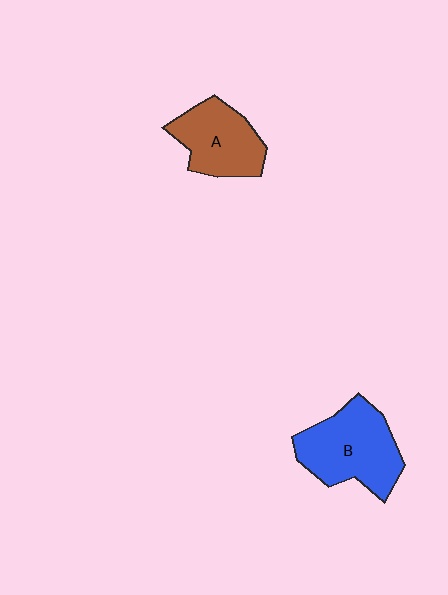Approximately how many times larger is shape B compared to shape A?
Approximately 1.3 times.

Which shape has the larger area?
Shape B (blue).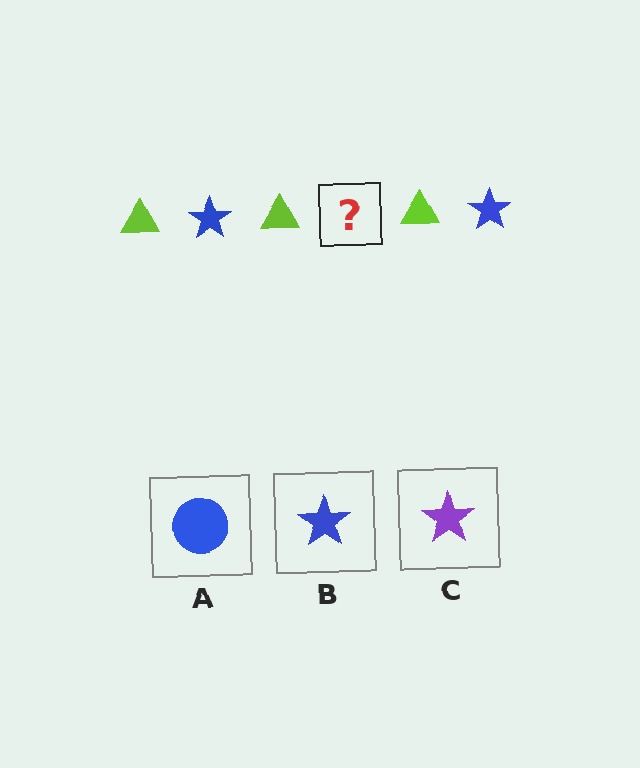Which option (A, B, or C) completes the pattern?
B.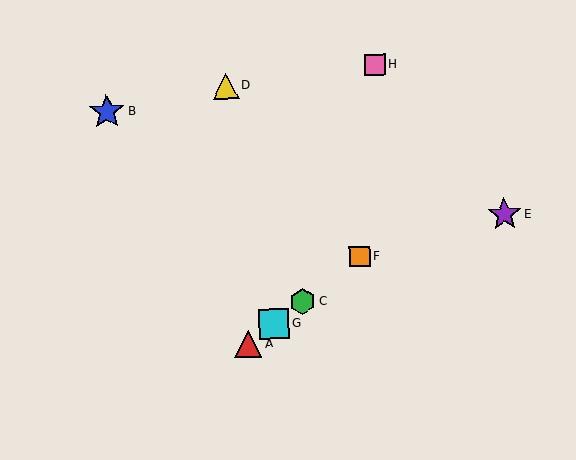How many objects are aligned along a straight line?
4 objects (A, C, F, G) are aligned along a straight line.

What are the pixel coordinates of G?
Object G is at (274, 324).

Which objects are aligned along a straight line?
Objects A, C, F, G are aligned along a straight line.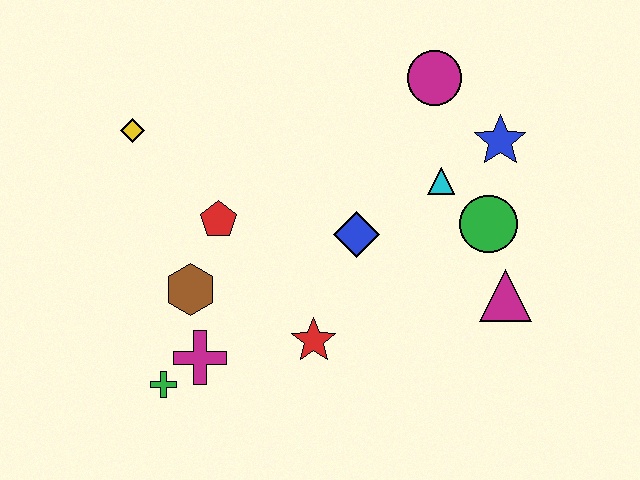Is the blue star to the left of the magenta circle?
No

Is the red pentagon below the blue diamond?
No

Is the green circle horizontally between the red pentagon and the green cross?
No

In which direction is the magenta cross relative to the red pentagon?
The magenta cross is below the red pentagon.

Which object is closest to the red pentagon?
The brown hexagon is closest to the red pentagon.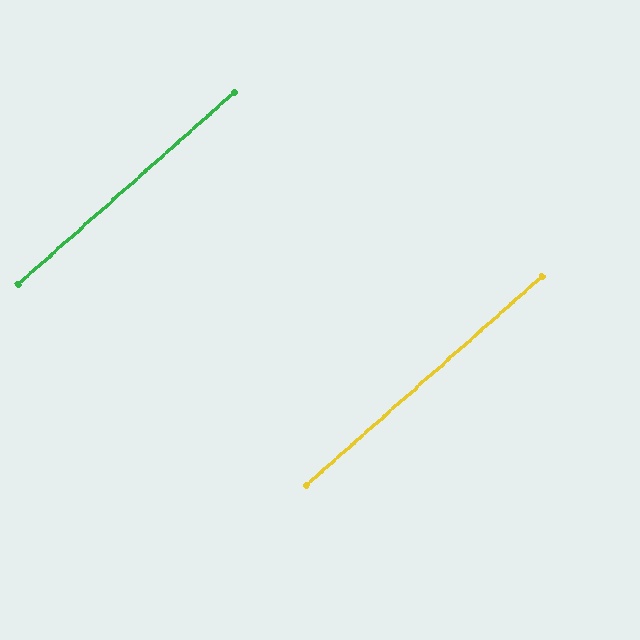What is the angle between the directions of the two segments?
Approximately 0 degrees.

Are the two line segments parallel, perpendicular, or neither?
Parallel — their directions differ by only 0.0°.